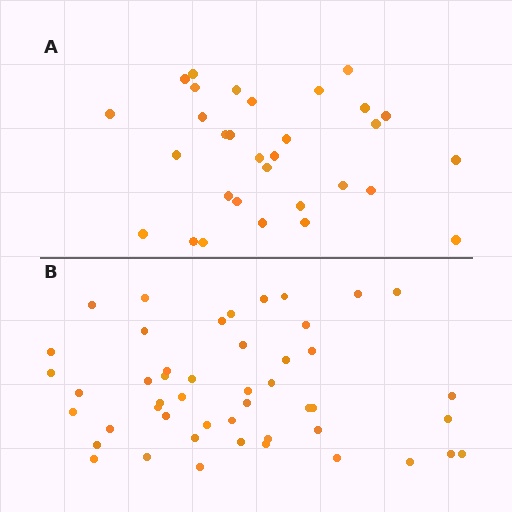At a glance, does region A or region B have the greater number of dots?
Region B (the bottom region) has more dots.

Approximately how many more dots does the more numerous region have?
Region B has approximately 15 more dots than region A.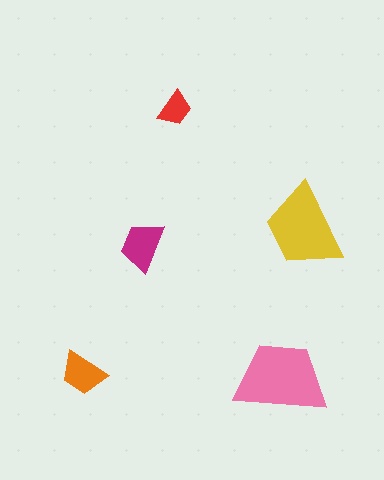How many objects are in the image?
There are 5 objects in the image.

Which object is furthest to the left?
The orange trapezoid is leftmost.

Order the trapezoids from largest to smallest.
the pink one, the yellow one, the magenta one, the orange one, the red one.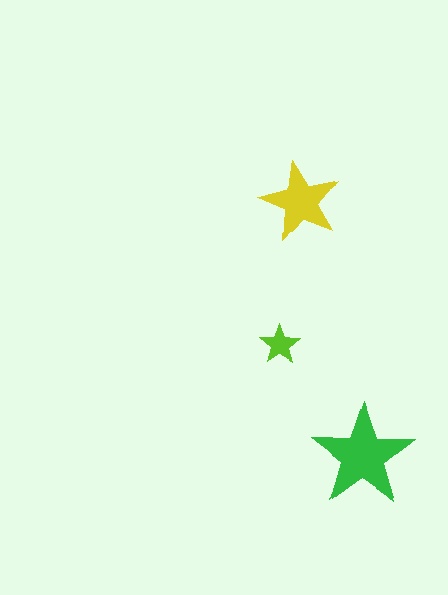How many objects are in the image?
There are 3 objects in the image.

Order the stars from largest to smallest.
the green one, the yellow one, the lime one.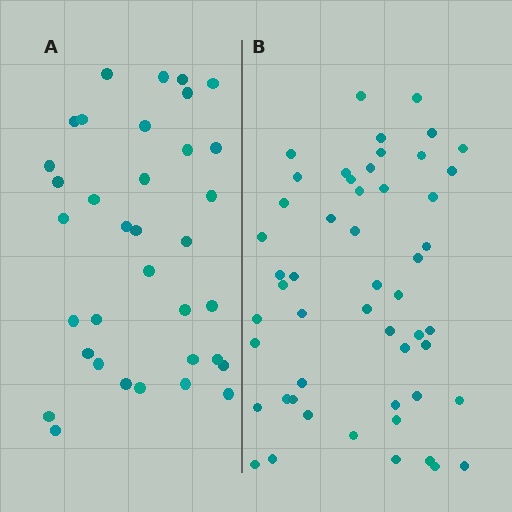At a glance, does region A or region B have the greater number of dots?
Region B (the right region) has more dots.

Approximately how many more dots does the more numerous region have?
Region B has approximately 15 more dots than region A.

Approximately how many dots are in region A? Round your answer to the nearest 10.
About 40 dots. (The exact count is 35, which rounds to 40.)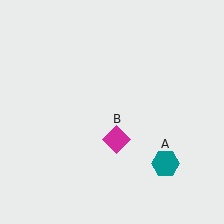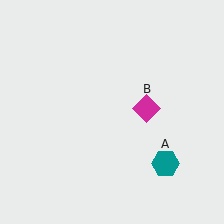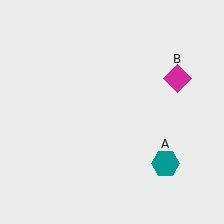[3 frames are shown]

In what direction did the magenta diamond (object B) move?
The magenta diamond (object B) moved up and to the right.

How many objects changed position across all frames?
1 object changed position: magenta diamond (object B).